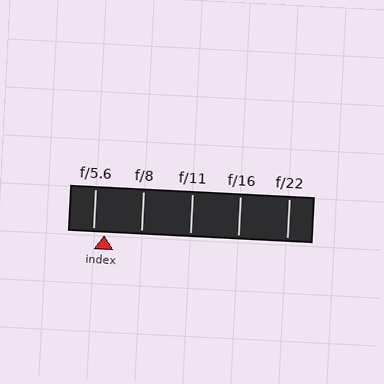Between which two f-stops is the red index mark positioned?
The index mark is between f/5.6 and f/8.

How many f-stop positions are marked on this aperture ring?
There are 5 f-stop positions marked.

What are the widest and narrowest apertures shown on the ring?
The widest aperture shown is f/5.6 and the narrowest is f/22.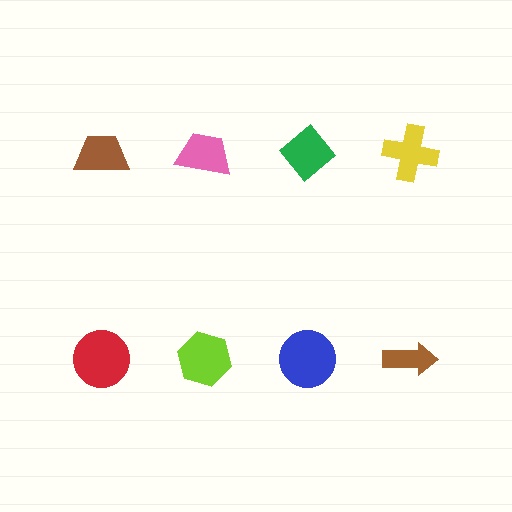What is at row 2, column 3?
A blue circle.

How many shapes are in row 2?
4 shapes.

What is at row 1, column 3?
A green diamond.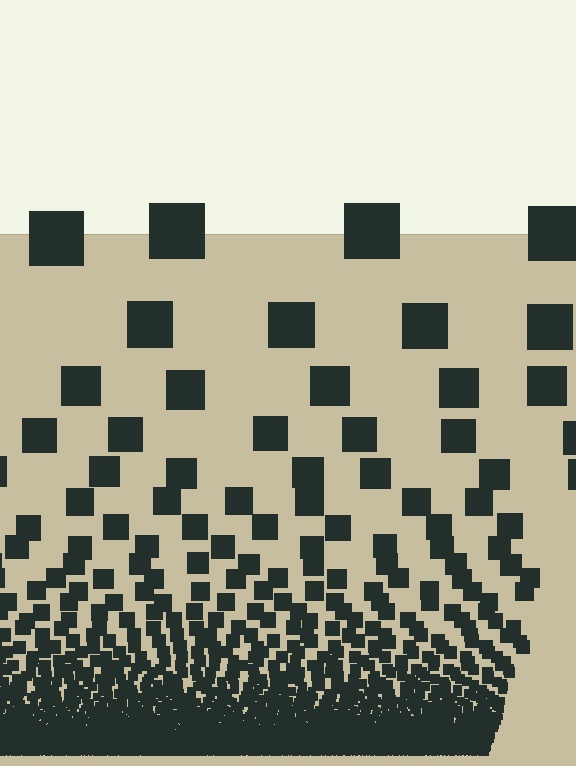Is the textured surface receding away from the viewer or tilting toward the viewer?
The surface appears to tilt toward the viewer. Texture elements get larger and sparser toward the top.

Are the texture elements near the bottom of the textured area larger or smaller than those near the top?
Smaller. The gradient is inverted — elements near the bottom are smaller and denser.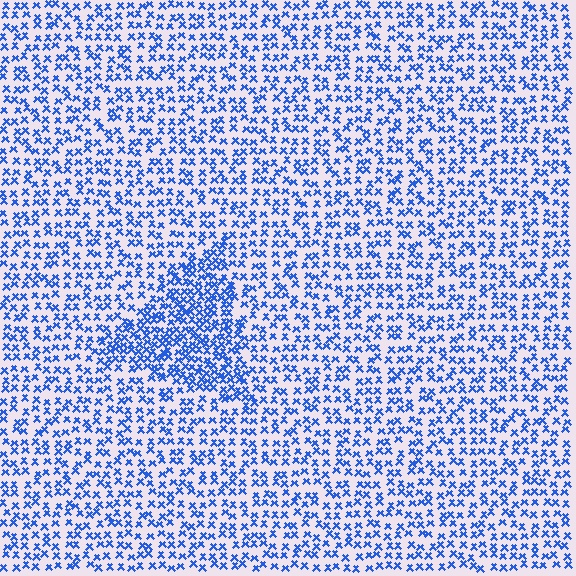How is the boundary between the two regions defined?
The boundary is defined by a change in element density (approximately 1.9x ratio). All elements are the same color, size, and shape.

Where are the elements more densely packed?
The elements are more densely packed inside the triangle boundary.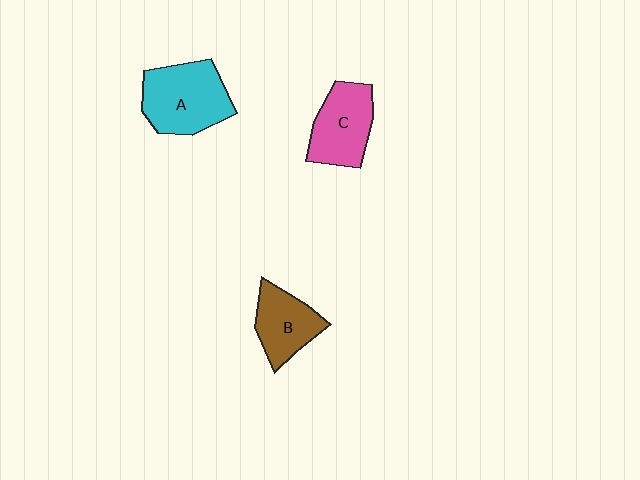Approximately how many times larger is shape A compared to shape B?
Approximately 1.4 times.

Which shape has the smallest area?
Shape B (brown).